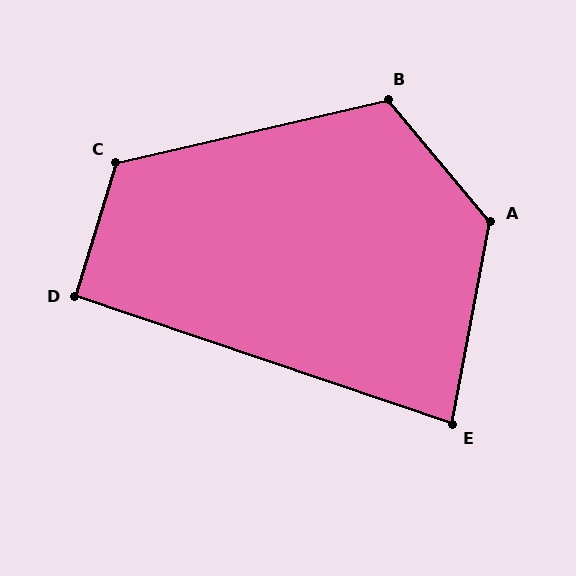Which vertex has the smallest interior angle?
E, at approximately 82 degrees.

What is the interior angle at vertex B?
Approximately 117 degrees (obtuse).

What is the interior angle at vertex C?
Approximately 120 degrees (obtuse).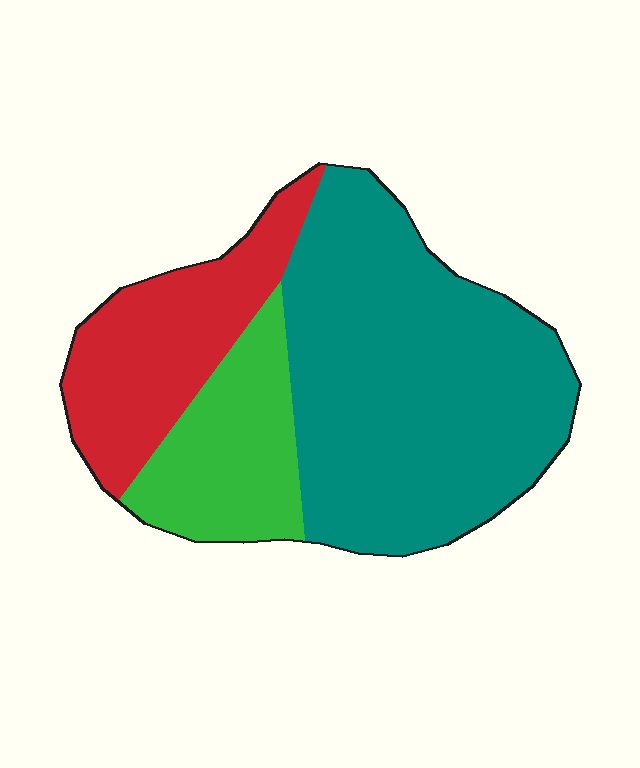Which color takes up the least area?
Green, at roughly 20%.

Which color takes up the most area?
Teal, at roughly 55%.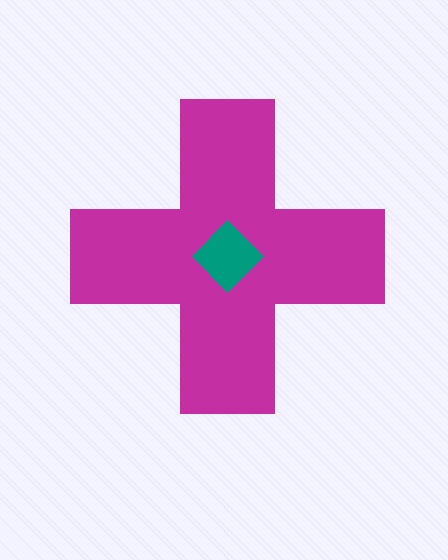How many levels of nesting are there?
2.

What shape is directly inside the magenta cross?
The teal diamond.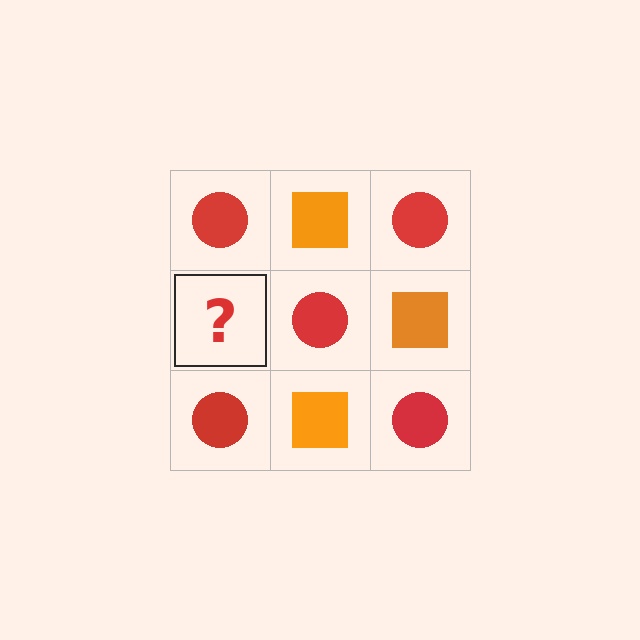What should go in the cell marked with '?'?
The missing cell should contain an orange square.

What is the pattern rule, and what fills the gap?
The rule is that it alternates red circle and orange square in a checkerboard pattern. The gap should be filled with an orange square.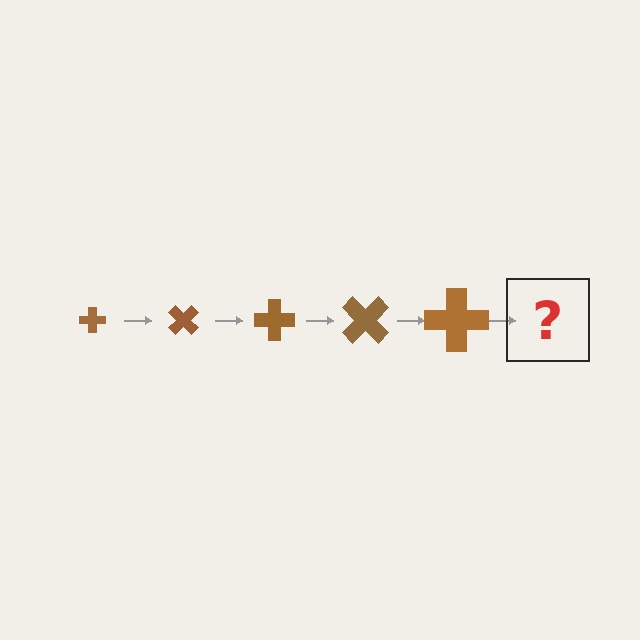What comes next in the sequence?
The next element should be a cross, larger than the previous one and rotated 225 degrees from the start.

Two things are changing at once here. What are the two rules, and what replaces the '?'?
The two rules are that the cross grows larger each step and it rotates 45 degrees each step. The '?' should be a cross, larger than the previous one and rotated 225 degrees from the start.